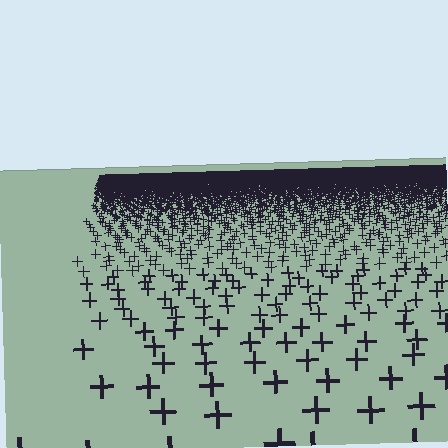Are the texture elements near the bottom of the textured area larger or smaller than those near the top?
Larger. Near the bottom, elements are closer to the viewer and appear at a bigger on-screen size.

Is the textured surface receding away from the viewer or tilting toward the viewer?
The surface is receding away from the viewer. Texture elements get smaller and denser toward the top.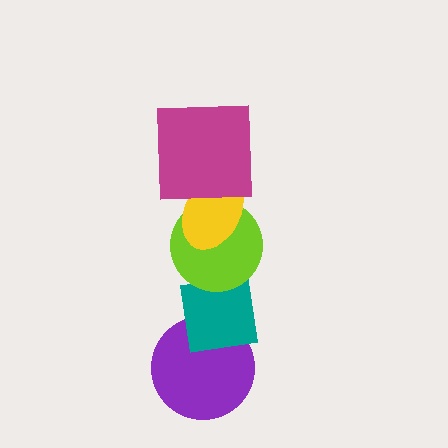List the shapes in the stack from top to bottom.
From top to bottom: the magenta square, the yellow ellipse, the lime circle, the teal square, the purple circle.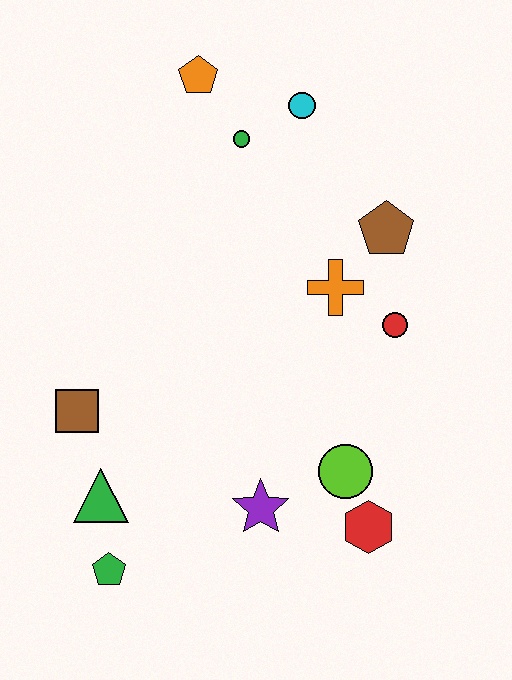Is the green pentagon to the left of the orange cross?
Yes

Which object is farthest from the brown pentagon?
The green pentagon is farthest from the brown pentagon.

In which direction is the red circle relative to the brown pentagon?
The red circle is below the brown pentagon.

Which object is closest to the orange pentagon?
The green circle is closest to the orange pentagon.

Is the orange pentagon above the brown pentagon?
Yes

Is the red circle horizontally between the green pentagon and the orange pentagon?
No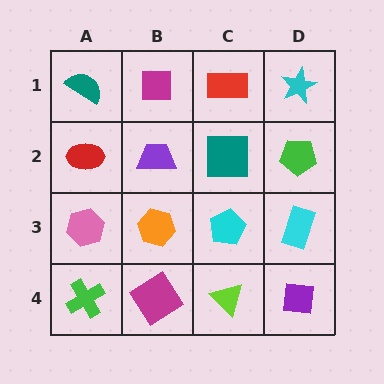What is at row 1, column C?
A red rectangle.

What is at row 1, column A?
A teal semicircle.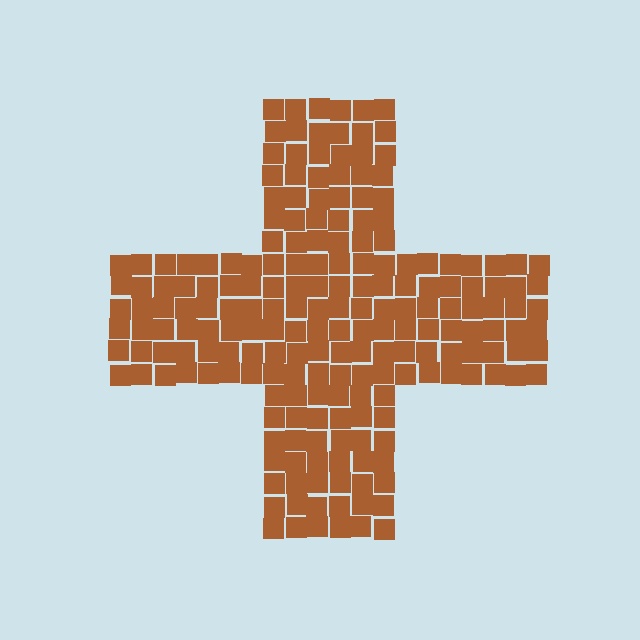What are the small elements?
The small elements are squares.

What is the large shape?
The large shape is a cross.